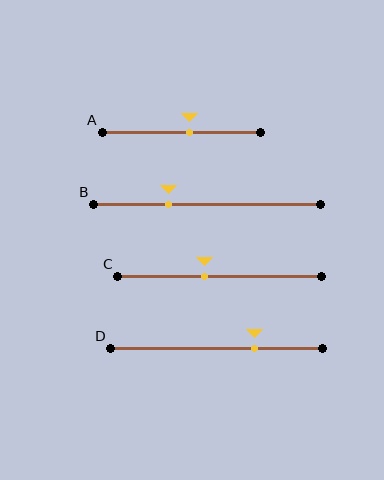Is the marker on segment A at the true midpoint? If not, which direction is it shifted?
No, the marker on segment A is shifted to the right by about 5% of the segment length.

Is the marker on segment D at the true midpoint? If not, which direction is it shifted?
No, the marker on segment D is shifted to the right by about 18% of the segment length.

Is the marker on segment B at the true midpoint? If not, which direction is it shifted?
No, the marker on segment B is shifted to the left by about 17% of the segment length.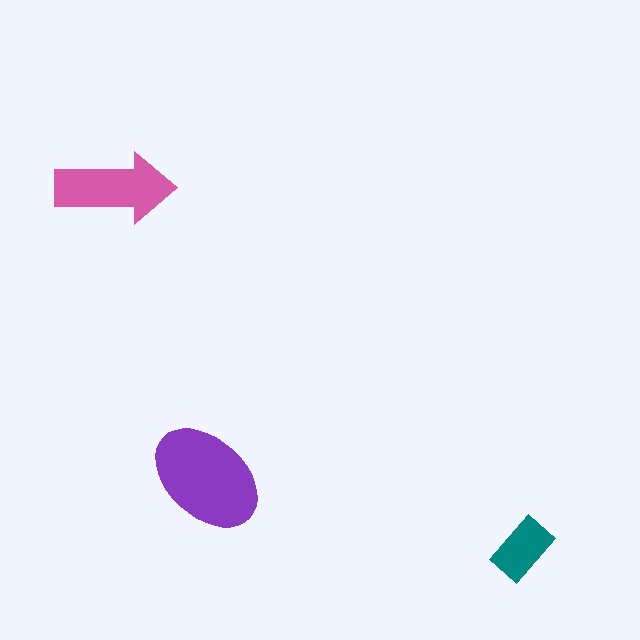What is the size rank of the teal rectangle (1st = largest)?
3rd.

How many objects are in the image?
There are 3 objects in the image.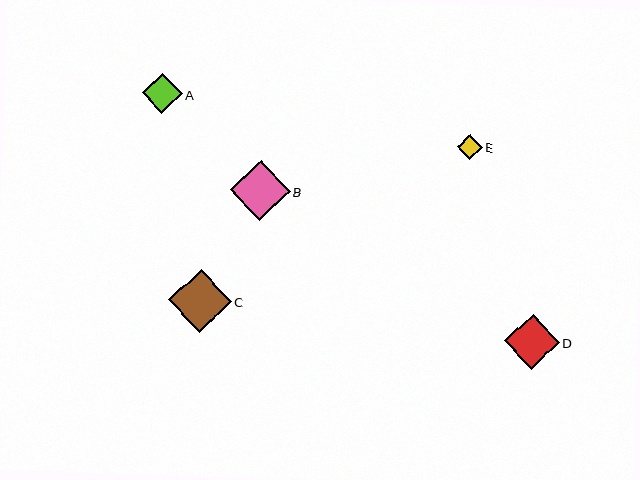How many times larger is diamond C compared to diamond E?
Diamond C is approximately 2.5 times the size of diamond E.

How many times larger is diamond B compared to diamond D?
Diamond B is approximately 1.1 times the size of diamond D.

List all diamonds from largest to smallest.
From largest to smallest: C, B, D, A, E.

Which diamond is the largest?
Diamond C is the largest with a size of approximately 63 pixels.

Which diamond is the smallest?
Diamond E is the smallest with a size of approximately 25 pixels.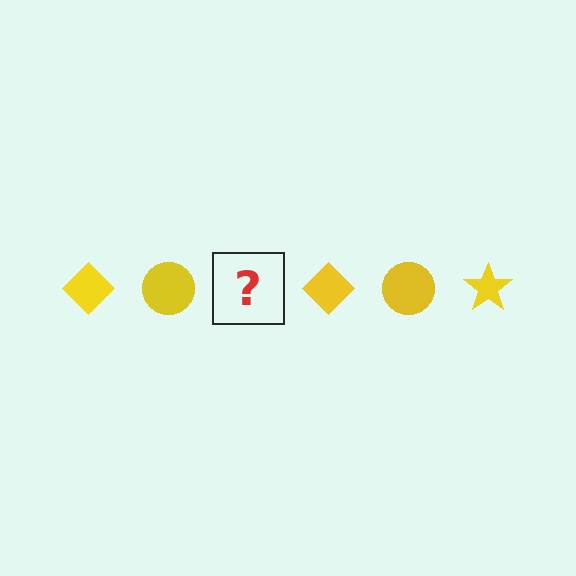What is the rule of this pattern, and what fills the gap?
The rule is that the pattern cycles through diamond, circle, star shapes in yellow. The gap should be filled with a yellow star.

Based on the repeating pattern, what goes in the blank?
The blank should be a yellow star.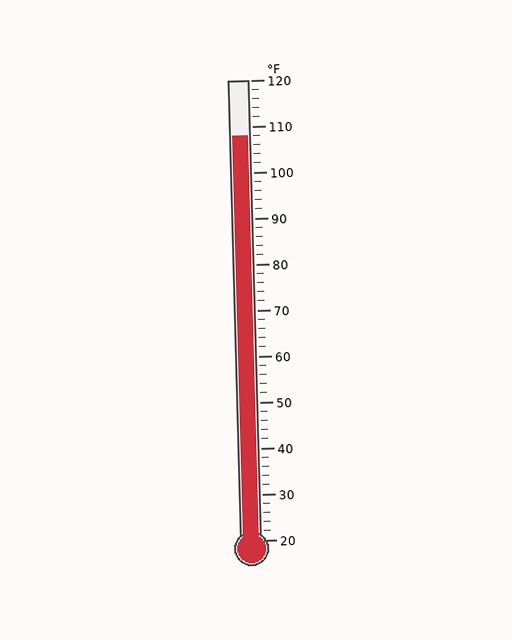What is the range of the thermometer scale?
The thermometer scale ranges from 20°F to 120°F.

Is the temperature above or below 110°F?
The temperature is below 110°F.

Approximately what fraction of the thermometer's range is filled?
The thermometer is filled to approximately 90% of its range.